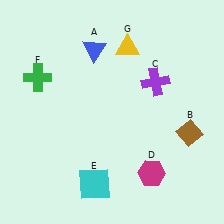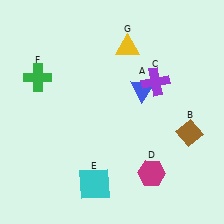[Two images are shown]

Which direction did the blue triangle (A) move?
The blue triangle (A) moved right.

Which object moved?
The blue triangle (A) moved right.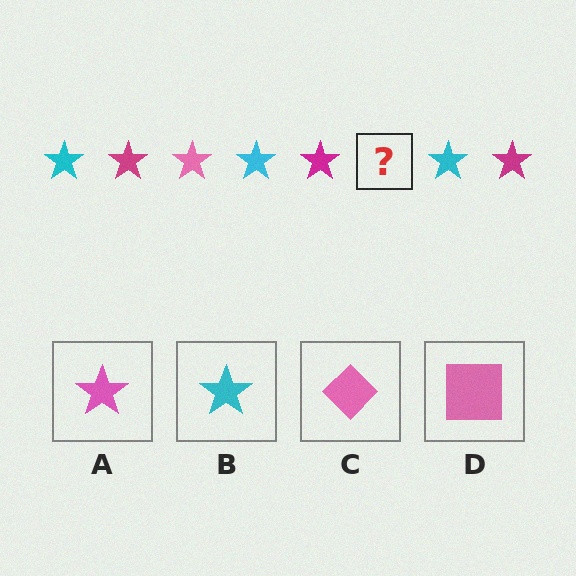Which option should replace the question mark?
Option A.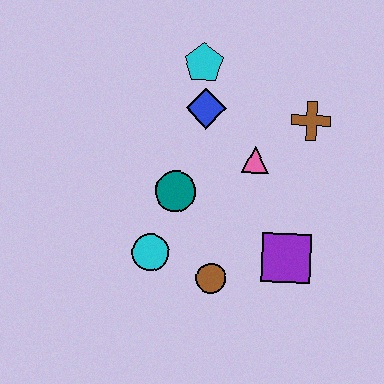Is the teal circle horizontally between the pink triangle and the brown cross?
No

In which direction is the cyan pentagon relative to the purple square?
The cyan pentagon is above the purple square.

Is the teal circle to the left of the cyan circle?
No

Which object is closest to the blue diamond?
The cyan pentagon is closest to the blue diamond.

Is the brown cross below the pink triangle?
No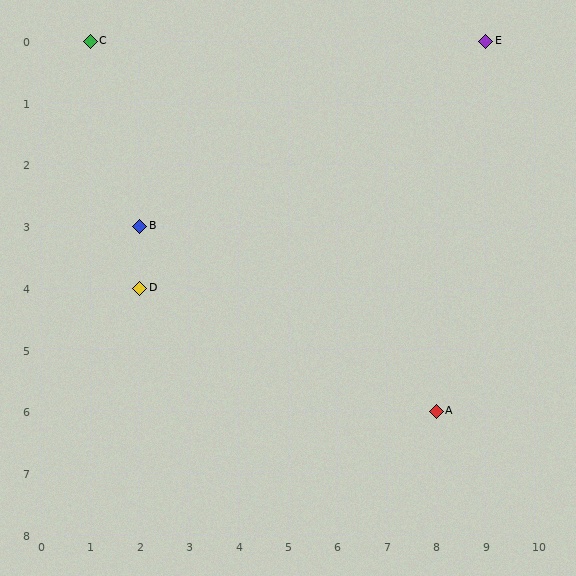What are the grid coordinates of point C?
Point C is at grid coordinates (1, 0).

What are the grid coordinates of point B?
Point B is at grid coordinates (2, 3).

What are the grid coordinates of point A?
Point A is at grid coordinates (8, 6).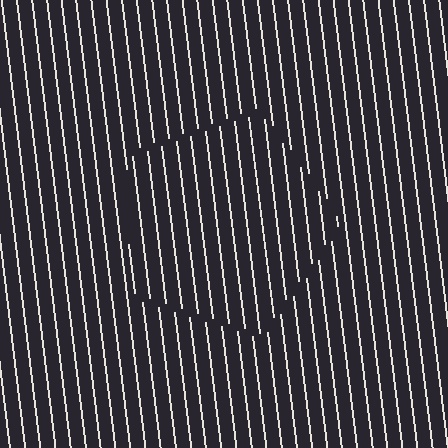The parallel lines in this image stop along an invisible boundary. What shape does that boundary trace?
An illusory pentagon. The interior of the shape contains the same grating, shifted by half a period — the contour is defined by the phase discontinuity where line-ends from the inner and outer gratings abut.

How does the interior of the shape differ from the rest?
The interior of the shape contains the same grating, shifted by half a period — the contour is defined by the phase discontinuity where line-ends from the inner and outer gratings abut.